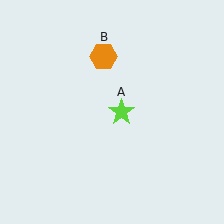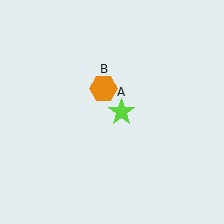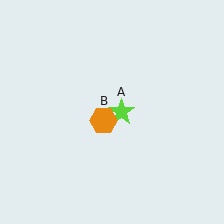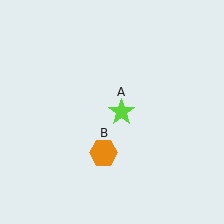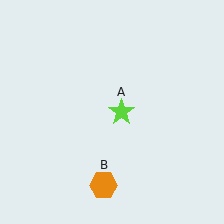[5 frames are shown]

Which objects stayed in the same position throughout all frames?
Lime star (object A) remained stationary.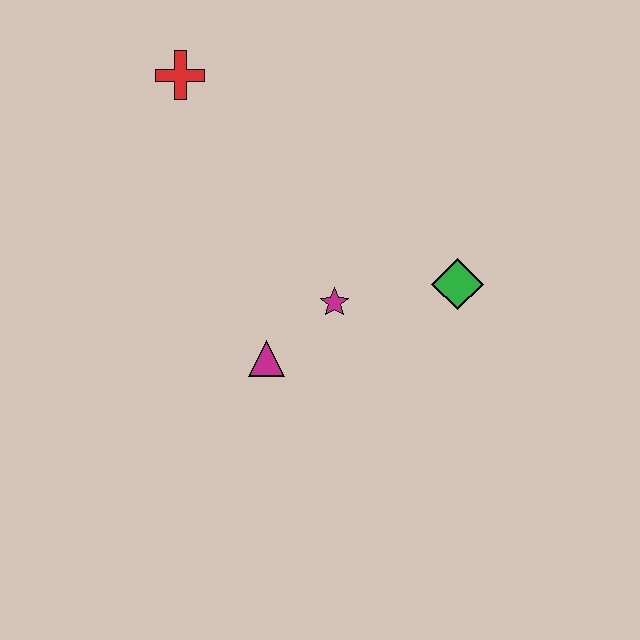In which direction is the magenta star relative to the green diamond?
The magenta star is to the left of the green diamond.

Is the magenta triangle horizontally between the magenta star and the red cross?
Yes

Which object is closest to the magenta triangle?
The magenta star is closest to the magenta triangle.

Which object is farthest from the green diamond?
The red cross is farthest from the green diamond.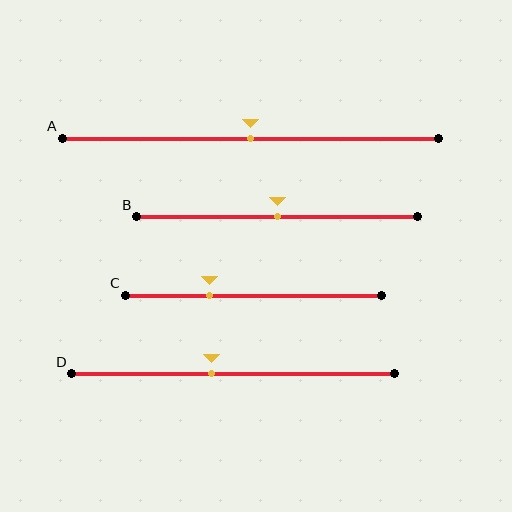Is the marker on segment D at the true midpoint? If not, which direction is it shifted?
No, the marker on segment D is shifted to the left by about 7% of the segment length.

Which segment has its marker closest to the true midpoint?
Segment A has its marker closest to the true midpoint.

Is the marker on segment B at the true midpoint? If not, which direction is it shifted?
Yes, the marker on segment B is at the true midpoint.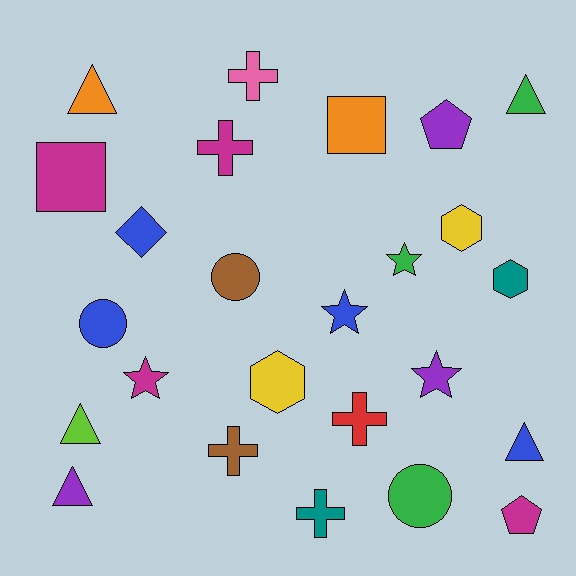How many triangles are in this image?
There are 5 triangles.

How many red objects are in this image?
There is 1 red object.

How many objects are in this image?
There are 25 objects.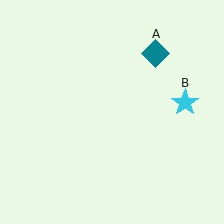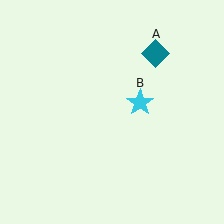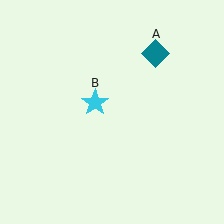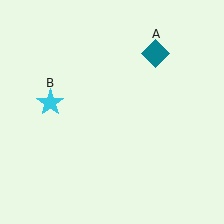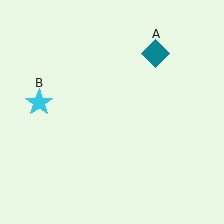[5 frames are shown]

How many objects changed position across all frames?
1 object changed position: cyan star (object B).